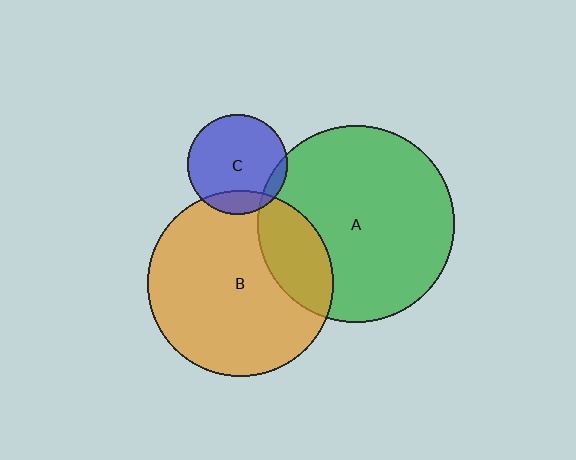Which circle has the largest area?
Circle A (green).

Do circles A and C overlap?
Yes.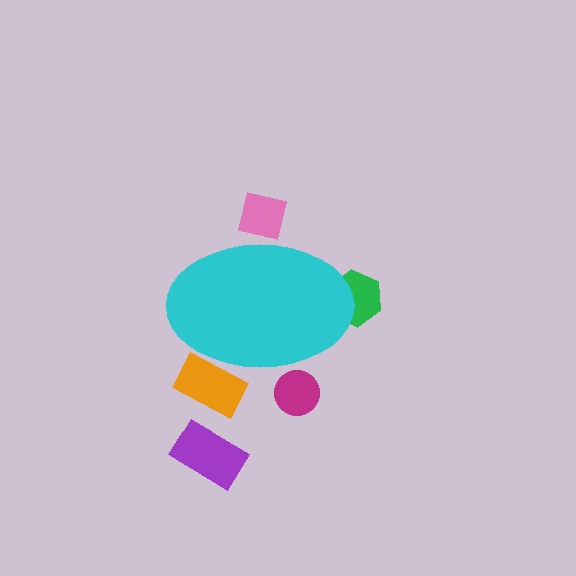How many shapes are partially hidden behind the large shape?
4 shapes are partially hidden.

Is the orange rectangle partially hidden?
Yes, the orange rectangle is partially hidden behind the cyan ellipse.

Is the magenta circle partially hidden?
Yes, the magenta circle is partially hidden behind the cyan ellipse.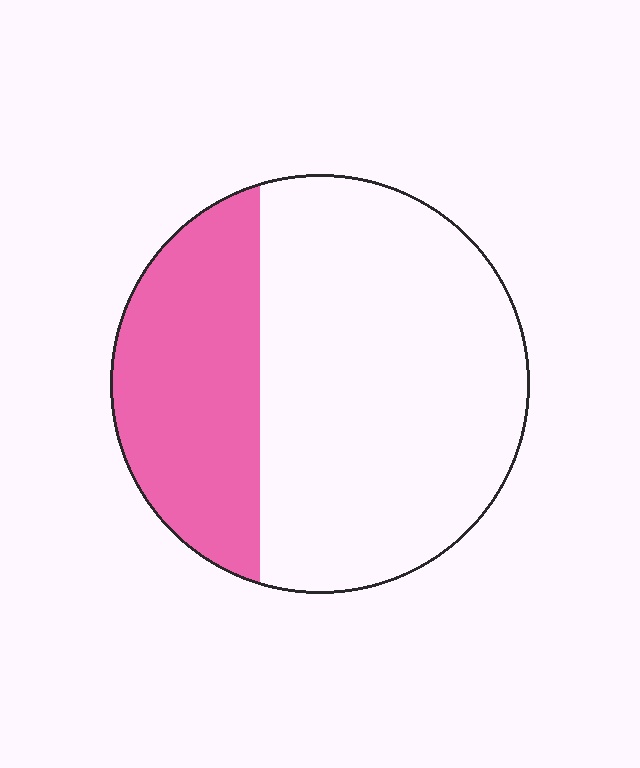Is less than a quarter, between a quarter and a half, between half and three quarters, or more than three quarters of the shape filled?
Between a quarter and a half.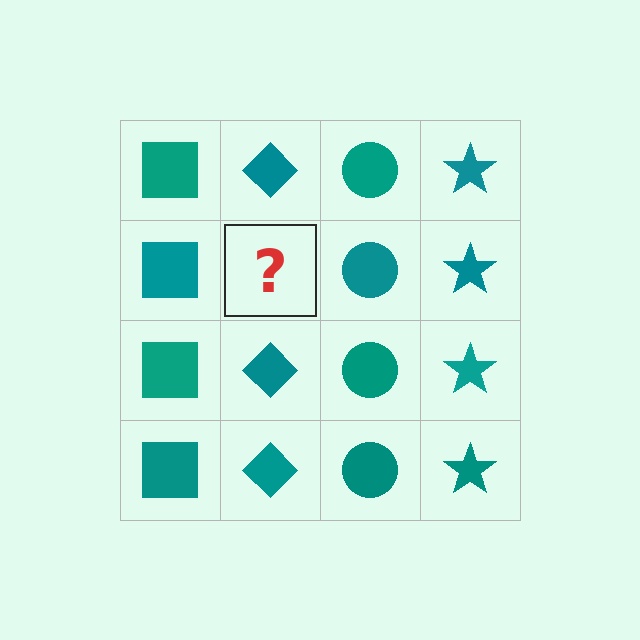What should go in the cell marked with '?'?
The missing cell should contain a teal diamond.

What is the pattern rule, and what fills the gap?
The rule is that each column has a consistent shape. The gap should be filled with a teal diamond.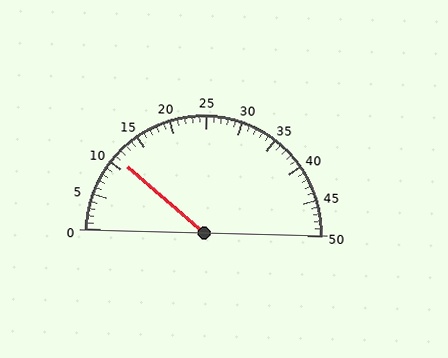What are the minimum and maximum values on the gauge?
The gauge ranges from 0 to 50.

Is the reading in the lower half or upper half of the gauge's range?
The reading is in the lower half of the range (0 to 50).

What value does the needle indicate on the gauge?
The needle indicates approximately 11.